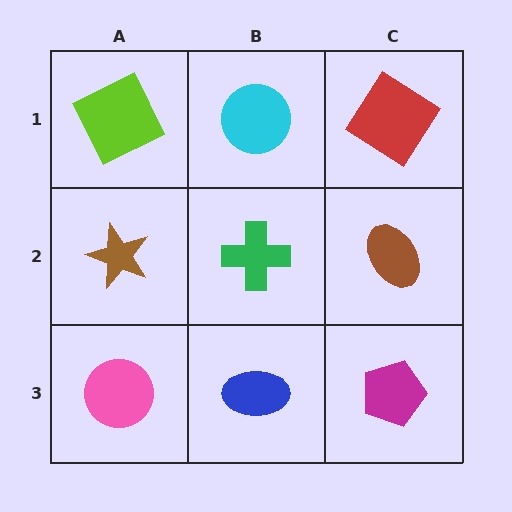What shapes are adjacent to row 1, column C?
A brown ellipse (row 2, column C), a cyan circle (row 1, column B).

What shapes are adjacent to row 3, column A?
A brown star (row 2, column A), a blue ellipse (row 3, column B).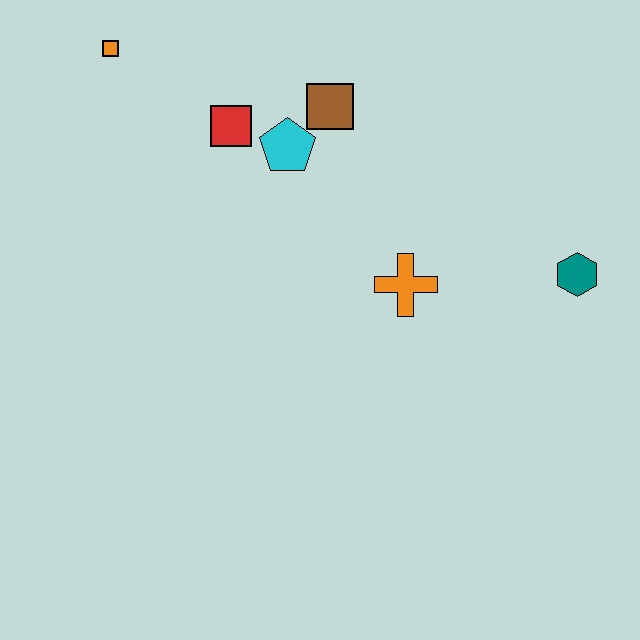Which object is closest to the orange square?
The red square is closest to the orange square.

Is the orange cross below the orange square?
Yes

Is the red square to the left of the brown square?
Yes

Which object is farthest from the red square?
The teal hexagon is farthest from the red square.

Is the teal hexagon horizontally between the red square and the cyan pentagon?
No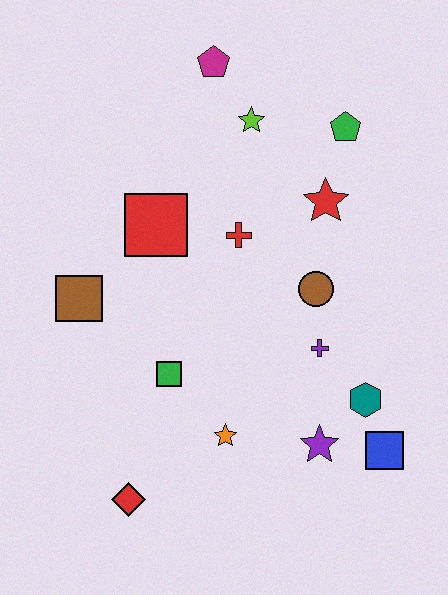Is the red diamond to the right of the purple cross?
No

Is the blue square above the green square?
No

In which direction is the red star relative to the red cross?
The red star is to the right of the red cross.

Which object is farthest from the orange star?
The magenta pentagon is farthest from the orange star.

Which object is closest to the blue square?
The teal hexagon is closest to the blue square.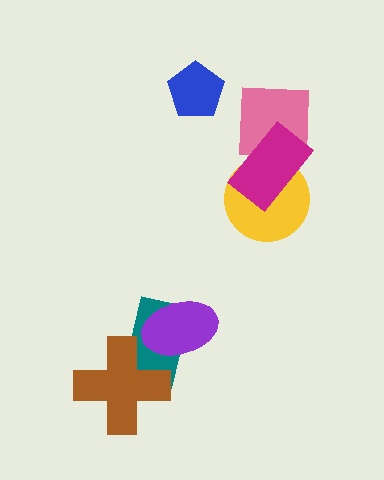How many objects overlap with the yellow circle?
1 object overlaps with the yellow circle.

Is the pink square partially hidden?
Yes, it is partially covered by another shape.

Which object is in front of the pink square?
The magenta rectangle is in front of the pink square.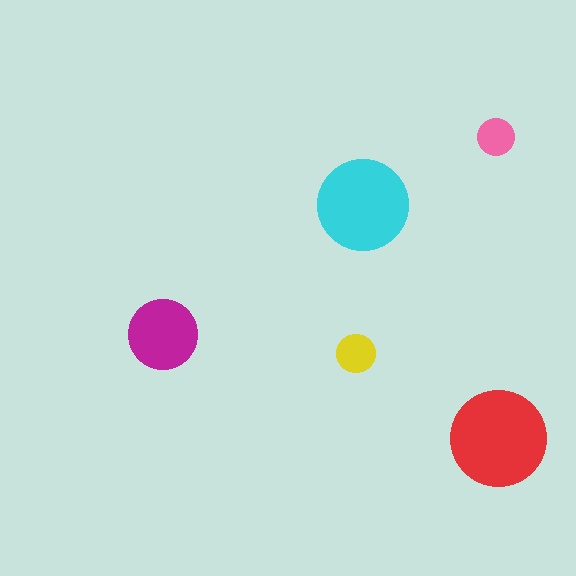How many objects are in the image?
There are 5 objects in the image.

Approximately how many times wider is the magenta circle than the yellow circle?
About 2 times wider.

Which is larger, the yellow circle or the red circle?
The red one.